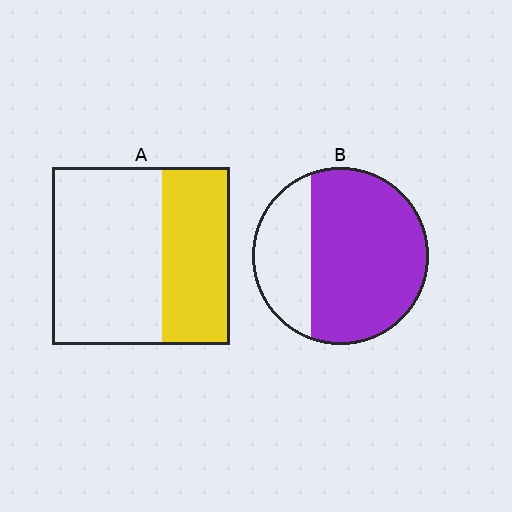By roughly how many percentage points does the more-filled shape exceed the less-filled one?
By roughly 35 percentage points (B over A).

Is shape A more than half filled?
No.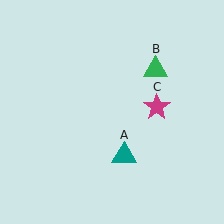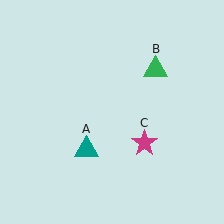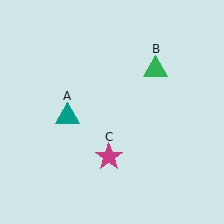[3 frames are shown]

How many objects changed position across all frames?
2 objects changed position: teal triangle (object A), magenta star (object C).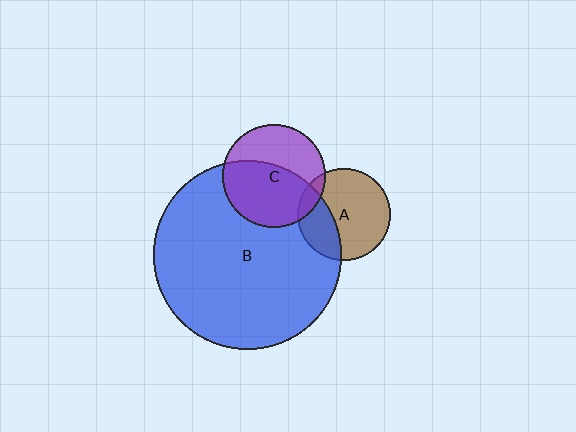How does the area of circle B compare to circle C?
Approximately 3.3 times.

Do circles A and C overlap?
Yes.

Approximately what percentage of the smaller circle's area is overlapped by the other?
Approximately 10%.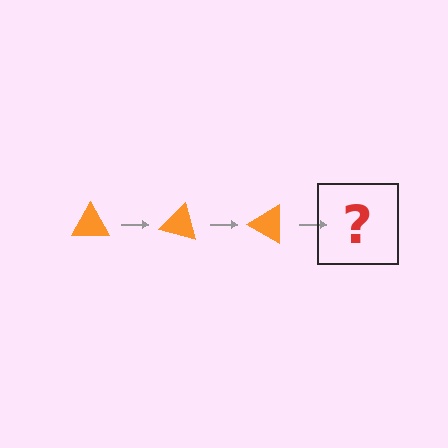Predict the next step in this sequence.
The next step is an orange triangle rotated 45 degrees.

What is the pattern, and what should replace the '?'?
The pattern is that the triangle rotates 15 degrees each step. The '?' should be an orange triangle rotated 45 degrees.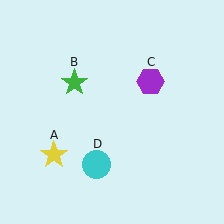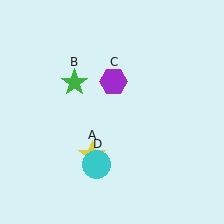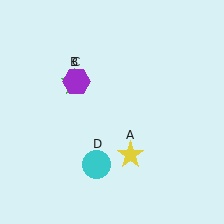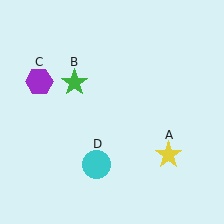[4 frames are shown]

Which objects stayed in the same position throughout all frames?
Green star (object B) and cyan circle (object D) remained stationary.